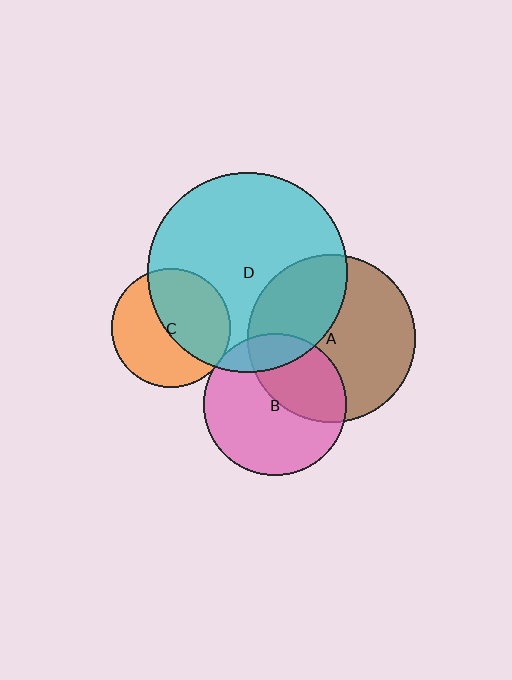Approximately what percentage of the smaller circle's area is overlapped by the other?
Approximately 5%.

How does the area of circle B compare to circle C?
Approximately 1.4 times.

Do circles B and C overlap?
Yes.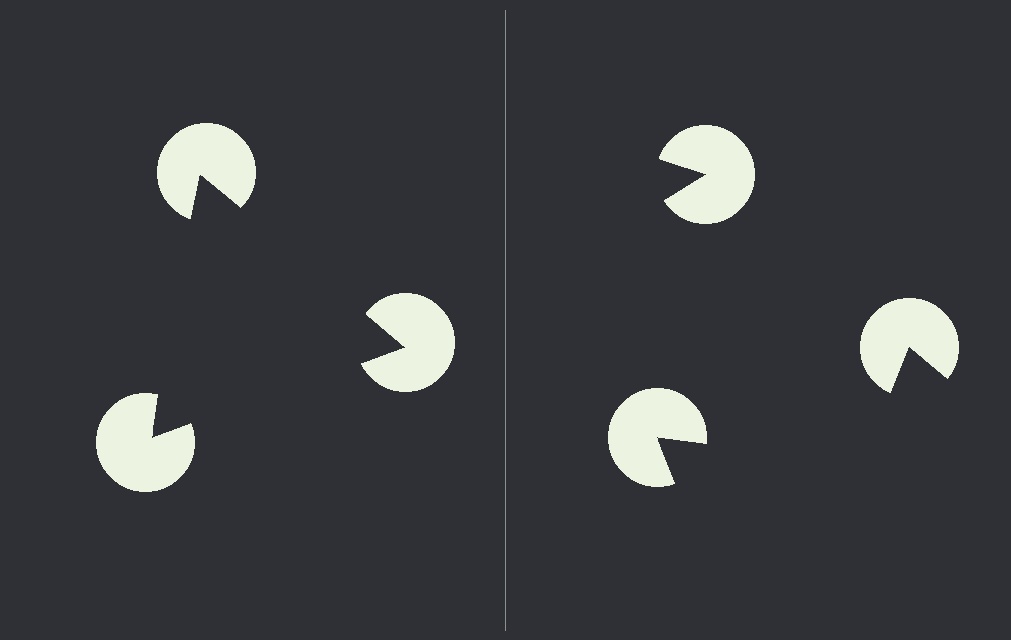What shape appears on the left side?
An illusory triangle.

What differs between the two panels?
The pac-man discs are positioned identically on both sides; only the wedge orientations differ. On the left they align to a triangle; on the right they are misaligned.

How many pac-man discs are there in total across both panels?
6 — 3 on each side.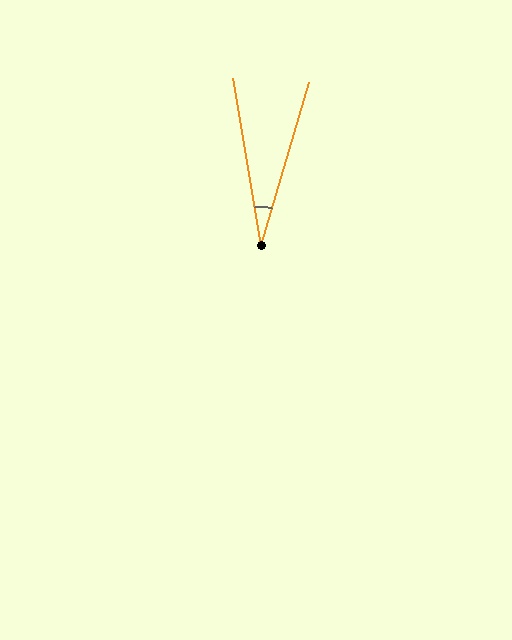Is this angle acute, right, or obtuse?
It is acute.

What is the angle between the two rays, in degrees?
Approximately 26 degrees.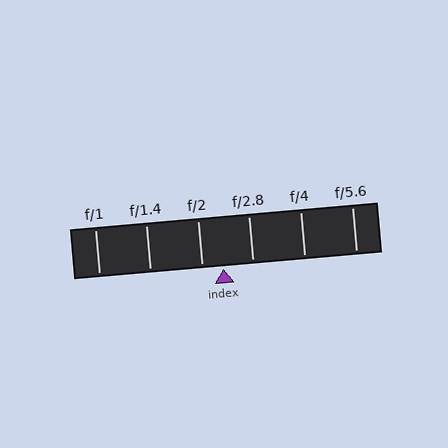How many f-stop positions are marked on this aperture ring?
There are 6 f-stop positions marked.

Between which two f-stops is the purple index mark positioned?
The index mark is between f/2 and f/2.8.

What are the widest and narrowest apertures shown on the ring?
The widest aperture shown is f/1 and the narrowest is f/5.6.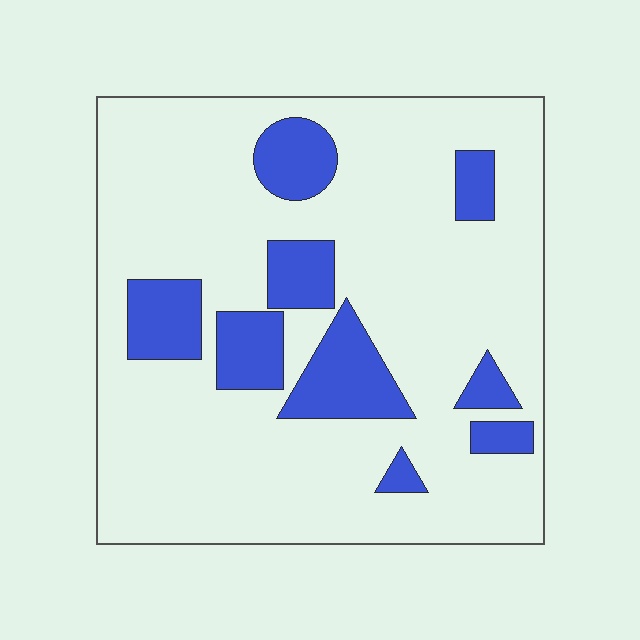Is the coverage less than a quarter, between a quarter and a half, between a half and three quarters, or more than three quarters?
Less than a quarter.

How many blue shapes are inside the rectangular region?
9.